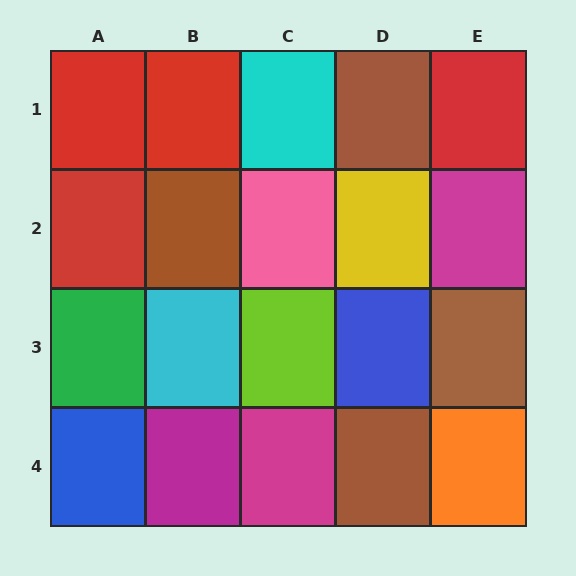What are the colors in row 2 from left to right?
Red, brown, pink, yellow, magenta.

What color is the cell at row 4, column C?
Magenta.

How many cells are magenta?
3 cells are magenta.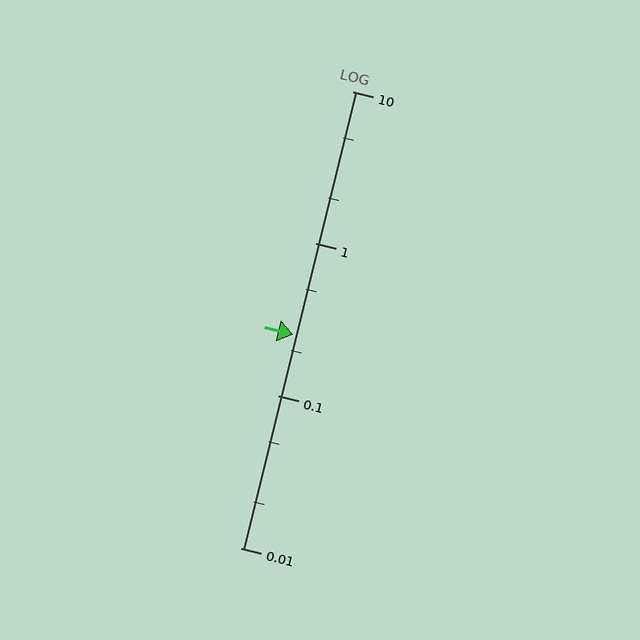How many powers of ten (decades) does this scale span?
The scale spans 3 decades, from 0.01 to 10.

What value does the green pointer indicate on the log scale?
The pointer indicates approximately 0.25.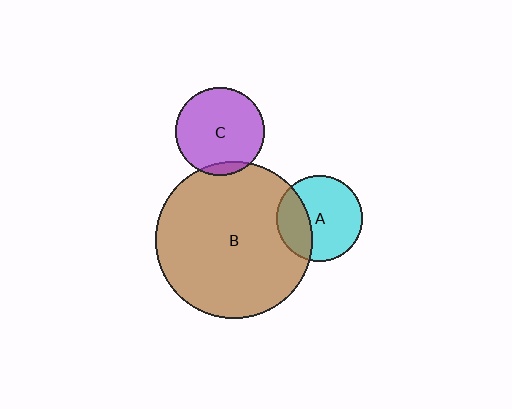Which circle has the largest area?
Circle B (brown).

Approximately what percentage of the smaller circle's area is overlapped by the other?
Approximately 30%.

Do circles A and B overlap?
Yes.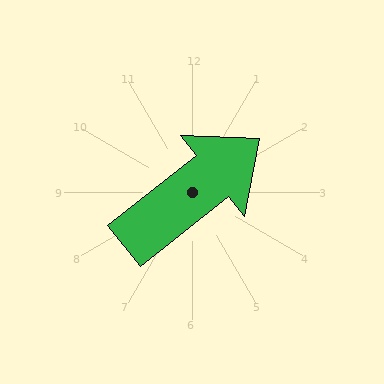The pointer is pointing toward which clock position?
Roughly 2 o'clock.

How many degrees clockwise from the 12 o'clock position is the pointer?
Approximately 52 degrees.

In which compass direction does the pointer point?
Northeast.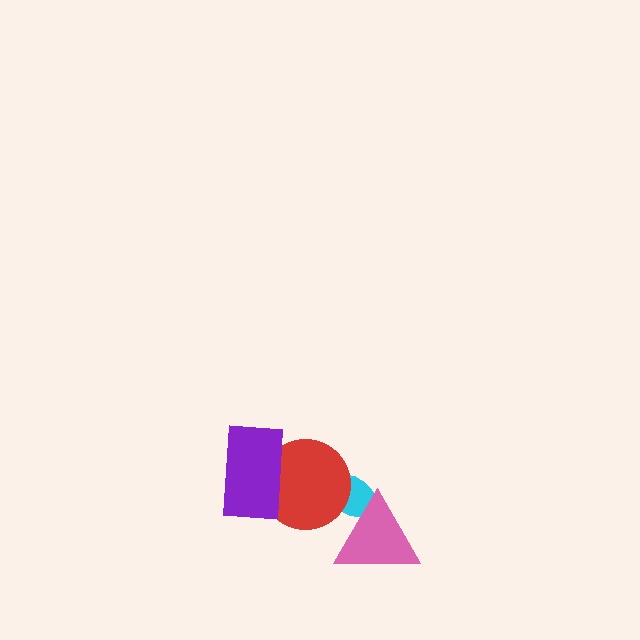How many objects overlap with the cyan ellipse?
2 objects overlap with the cyan ellipse.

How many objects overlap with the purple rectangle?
1 object overlaps with the purple rectangle.